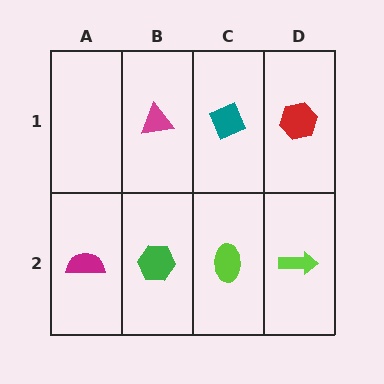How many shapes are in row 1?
3 shapes.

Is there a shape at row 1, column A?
No, that cell is empty.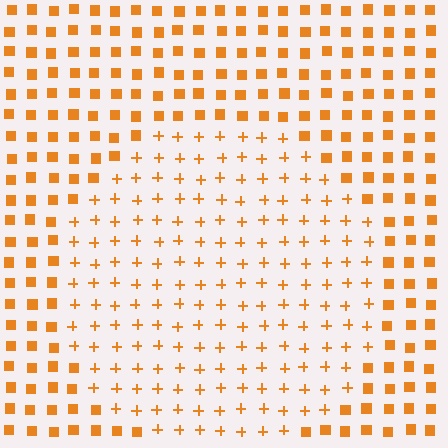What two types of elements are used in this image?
The image uses plus signs inside the circle region and squares outside it.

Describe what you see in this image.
The image is filled with small orange elements arranged in a uniform grid. A circle-shaped region contains plus signs, while the surrounding area contains squares. The boundary is defined purely by the change in element shape.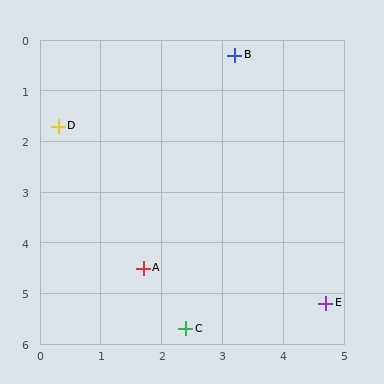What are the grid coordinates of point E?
Point E is at approximately (4.7, 5.2).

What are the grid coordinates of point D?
Point D is at approximately (0.3, 1.7).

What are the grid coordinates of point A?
Point A is at approximately (1.7, 4.5).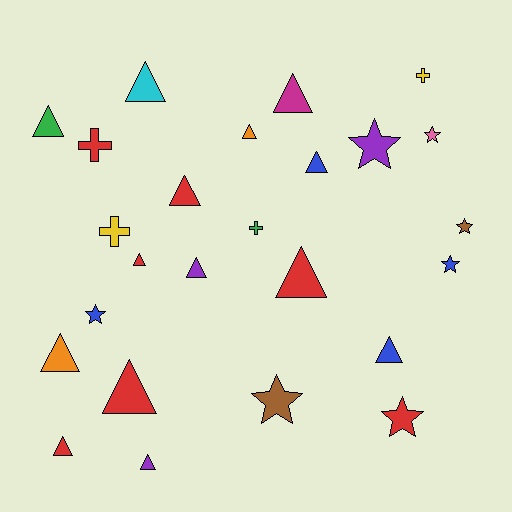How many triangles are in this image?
There are 14 triangles.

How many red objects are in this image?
There are 7 red objects.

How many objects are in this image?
There are 25 objects.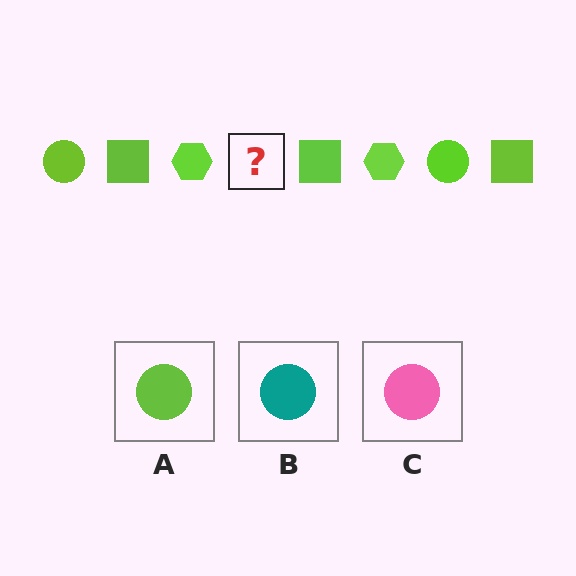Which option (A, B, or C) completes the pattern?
A.